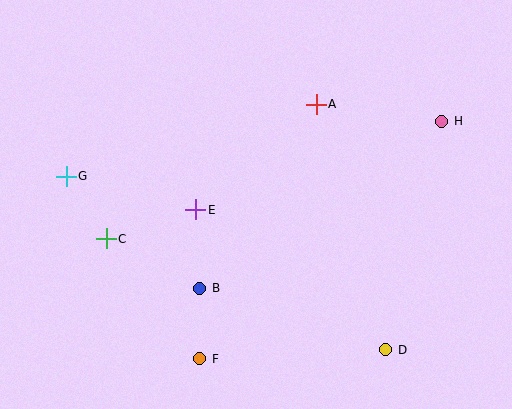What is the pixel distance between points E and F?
The distance between E and F is 149 pixels.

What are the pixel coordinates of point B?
Point B is at (200, 288).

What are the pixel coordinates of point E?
Point E is at (196, 210).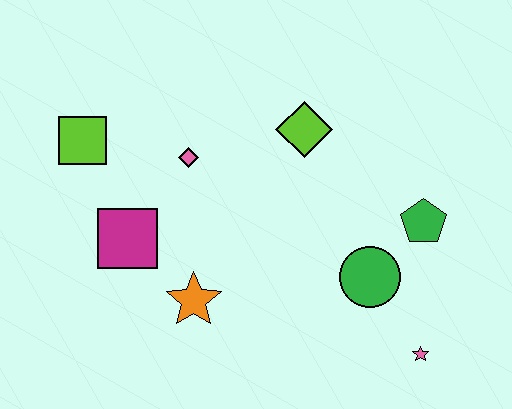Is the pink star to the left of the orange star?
No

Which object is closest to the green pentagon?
The green circle is closest to the green pentagon.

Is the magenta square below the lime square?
Yes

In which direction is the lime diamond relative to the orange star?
The lime diamond is above the orange star.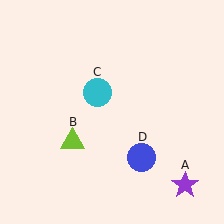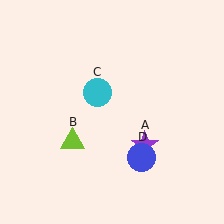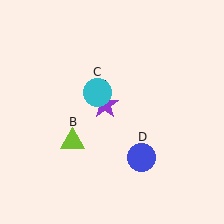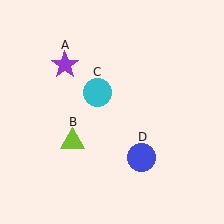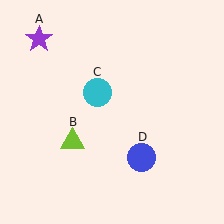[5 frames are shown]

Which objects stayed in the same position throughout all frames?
Lime triangle (object B) and cyan circle (object C) and blue circle (object D) remained stationary.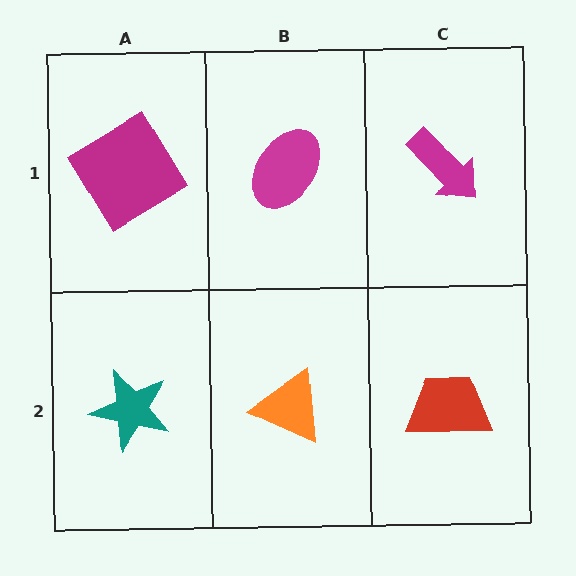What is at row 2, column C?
A red trapezoid.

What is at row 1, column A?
A magenta diamond.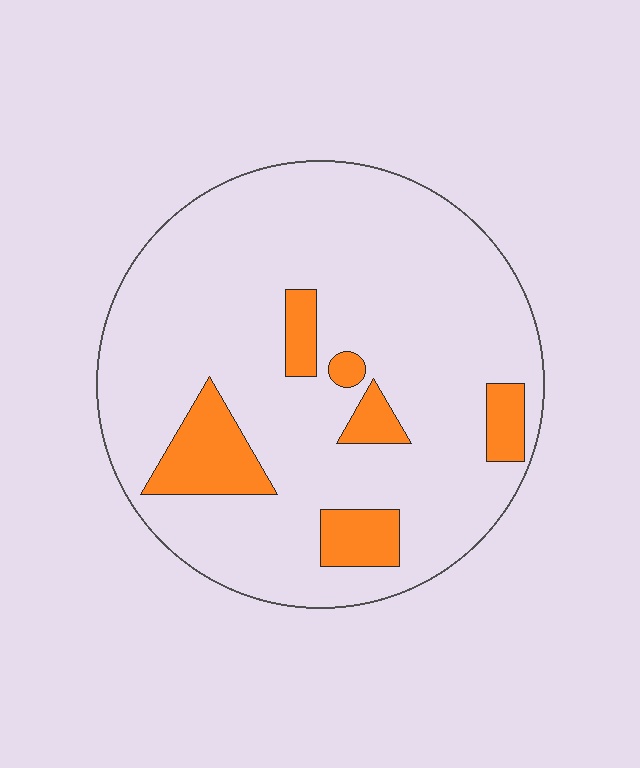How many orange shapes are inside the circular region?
6.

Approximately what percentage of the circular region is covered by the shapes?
Approximately 15%.